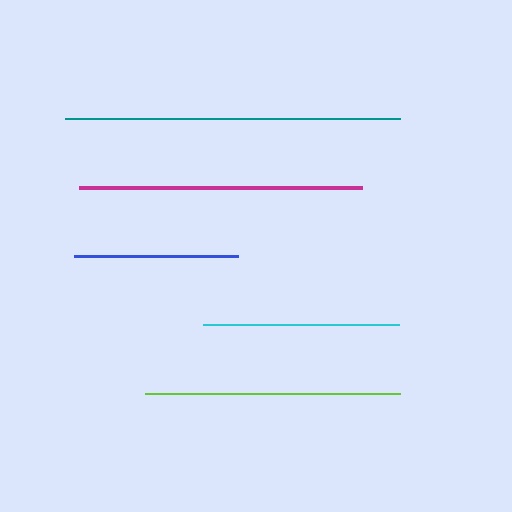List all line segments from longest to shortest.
From longest to shortest: teal, magenta, lime, cyan, blue.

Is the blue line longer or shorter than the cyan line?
The cyan line is longer than the blue line.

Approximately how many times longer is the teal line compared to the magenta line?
The teal line is approximately 1.2 times the length of the magenta line.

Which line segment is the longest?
The teal line is the longest at approximately 335 pixels.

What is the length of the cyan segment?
The cyan segment is approximately 195 pixels long.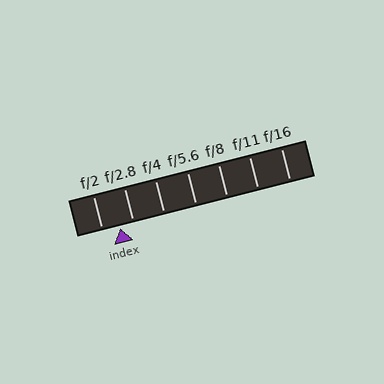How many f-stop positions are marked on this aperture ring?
There are 7 f-stop positions marked.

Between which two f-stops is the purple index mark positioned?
The index mark is between f/2 and f/2.8.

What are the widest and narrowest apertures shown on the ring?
The widest aperture shown is f/2 and the narrowest is f/16.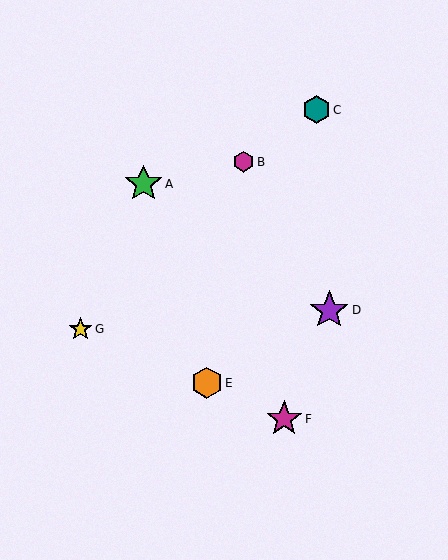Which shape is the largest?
The purple star (labeled D) is the largest.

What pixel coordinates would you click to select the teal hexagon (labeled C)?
Click at (316, 110) to select the teal hexagon C.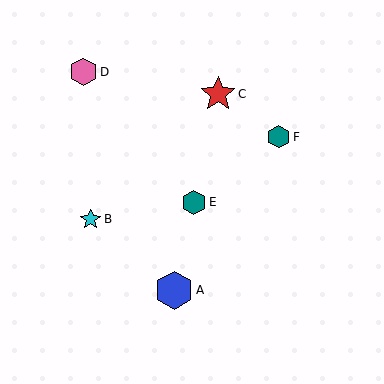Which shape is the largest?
The blue hexagon (labeled A) is the largest.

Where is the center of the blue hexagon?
The center of the blue hexagon is at (174, 290).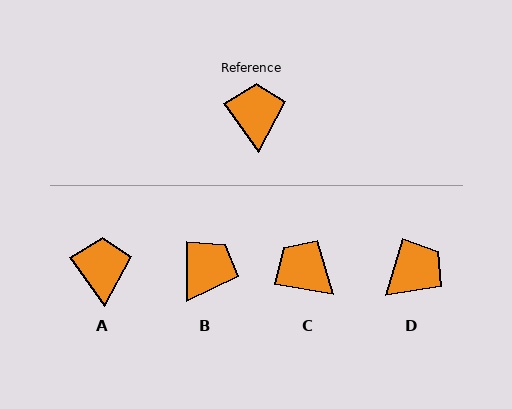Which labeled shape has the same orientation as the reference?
A.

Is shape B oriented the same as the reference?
No, it is off by about 36 degrees.